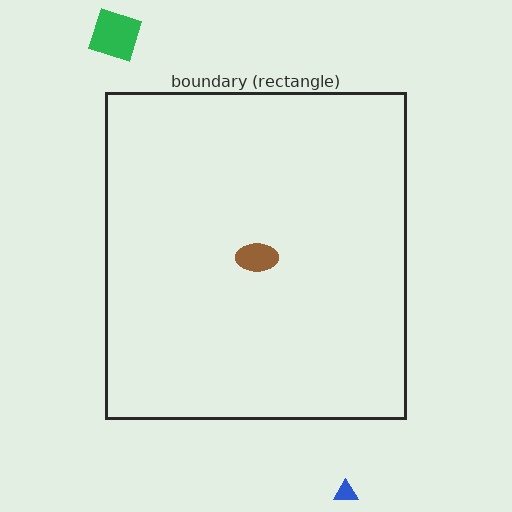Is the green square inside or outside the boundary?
Outside.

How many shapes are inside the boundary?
1 inside, 2 outside.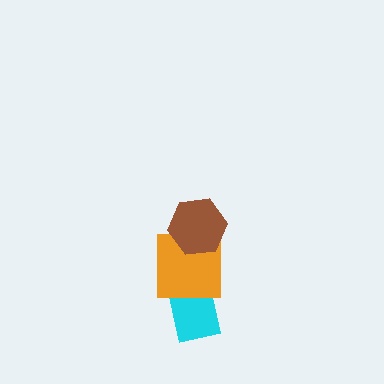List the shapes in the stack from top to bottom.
From top to bottom: the brown hexagon, the orange square, the cyan rectangle.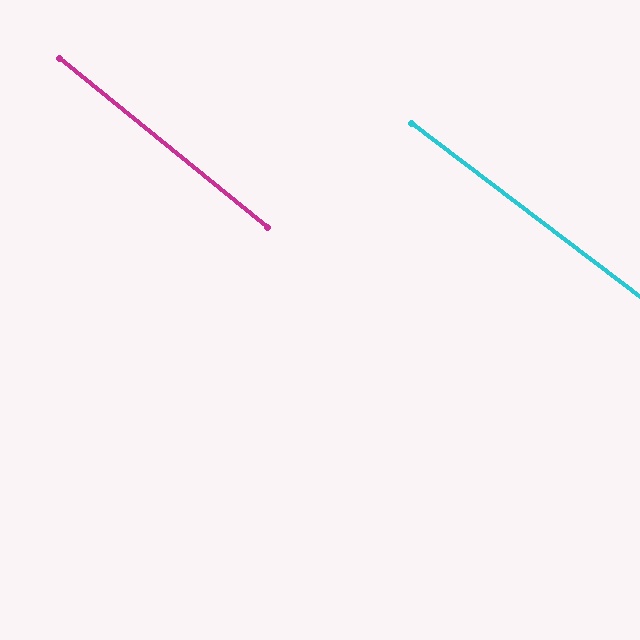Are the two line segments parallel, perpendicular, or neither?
Parallel — their directions differ by only 1.9°.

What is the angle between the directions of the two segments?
Approximately 2 degrees.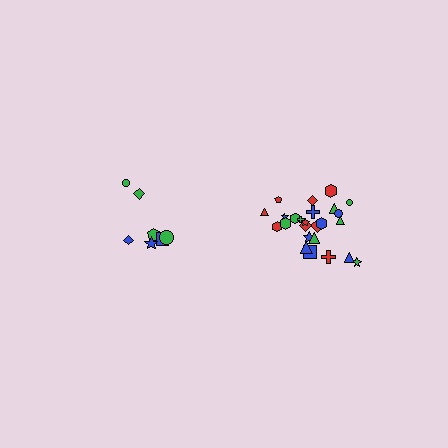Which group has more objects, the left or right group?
The right group.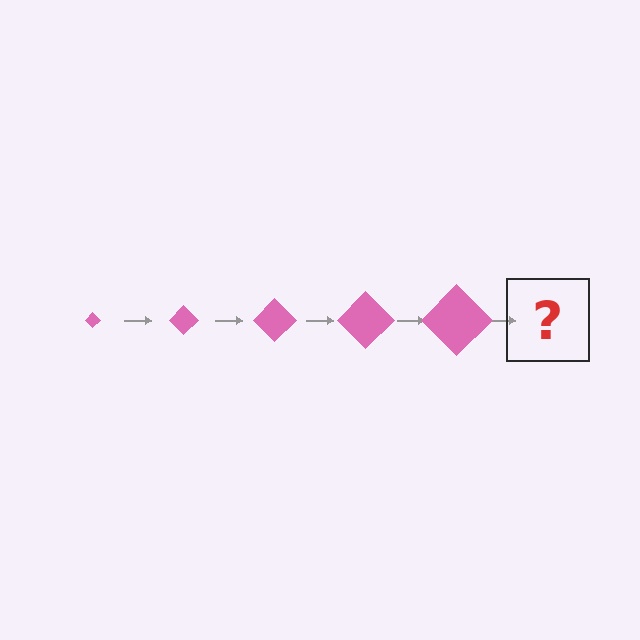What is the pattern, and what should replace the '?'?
The pattern is that the diamond gets progressively larger each step. The '?' should be a pink diamond, larger than the previous one.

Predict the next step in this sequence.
The next step is a pink diamond, larger than the previous one.